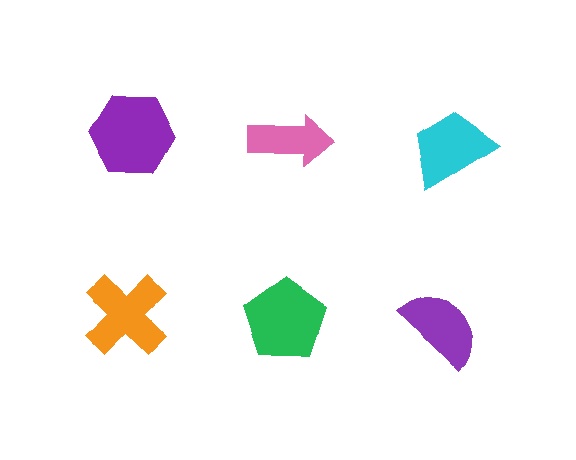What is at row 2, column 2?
A green pentagon.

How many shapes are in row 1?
3 shapes.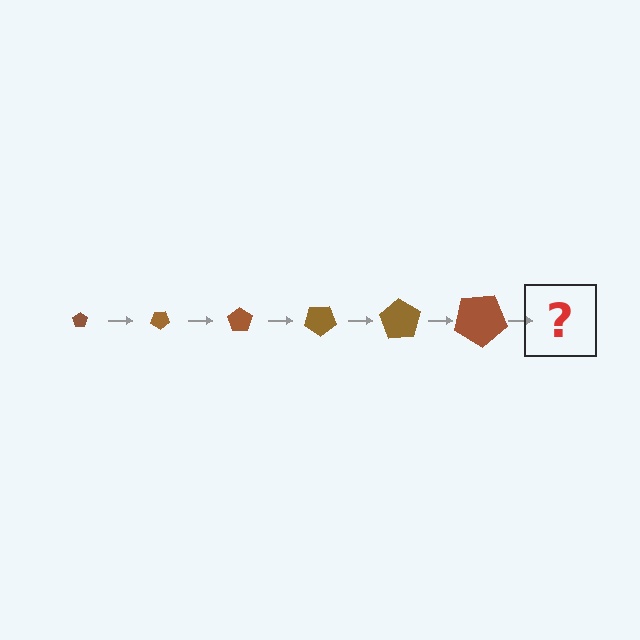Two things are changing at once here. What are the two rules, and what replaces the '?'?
The two rules are that the pentagon grows larger each step and it rotates 35 degrees each step. The '?' should be a pentagon, larger than the previous one and rotated 210 degrees from the start.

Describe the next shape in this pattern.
It should be a pentagon, larger than the previous one and rotated 210 degrees from the start.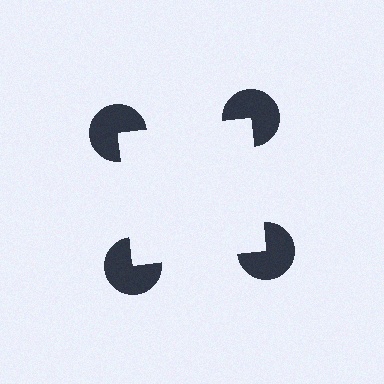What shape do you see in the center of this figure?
An illusory square — its edges are inferred from the aligned wedge cuts in the pac-man discs, not physically drawn.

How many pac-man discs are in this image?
There are 4 — one at each vertex of the illusory square.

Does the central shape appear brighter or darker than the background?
It typically appears slightly brighter than the background, even though no actual brightness change is drawn.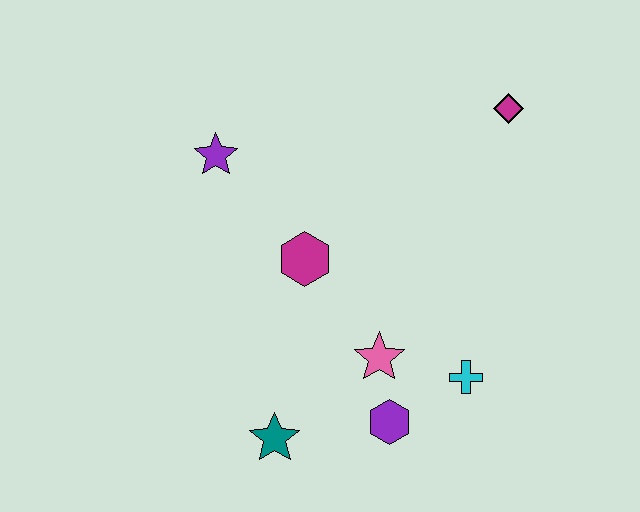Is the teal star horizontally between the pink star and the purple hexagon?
No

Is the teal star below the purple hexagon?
Yes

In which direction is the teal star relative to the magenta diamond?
The teal star is below the magenta diamond.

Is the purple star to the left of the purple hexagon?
Yes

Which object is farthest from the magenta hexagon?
The magenta diamond is farthest from the magenta hexagon.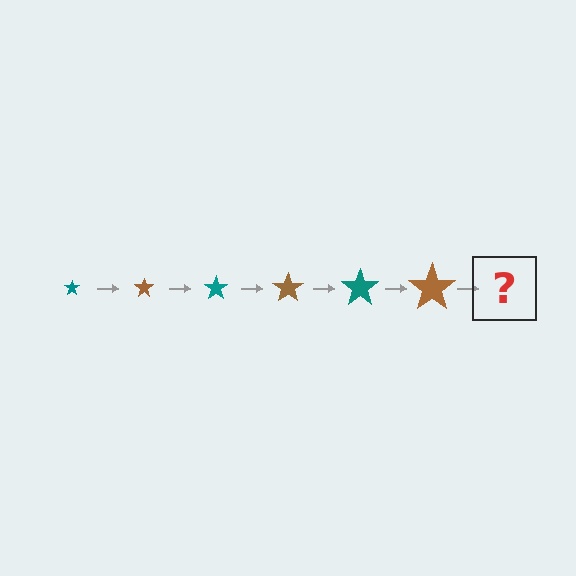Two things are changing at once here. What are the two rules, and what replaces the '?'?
The two rules are that the star grows larger each step and the color cycles through teal and brown. The '?' should be a teal star, larger than the previous one.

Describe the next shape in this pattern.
It should be a teal star, larger than the previous one.